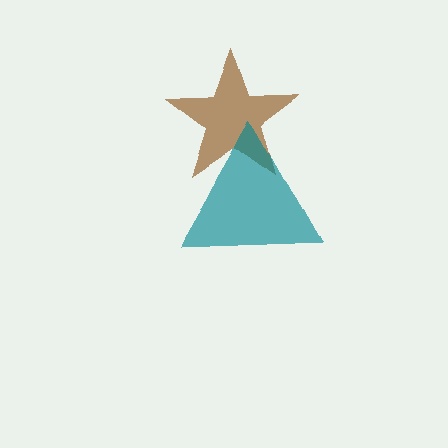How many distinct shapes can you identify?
There are 2 distinct shapes: a brown star, a teal triangle.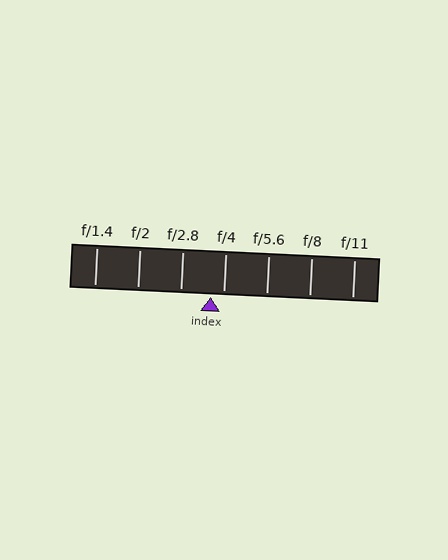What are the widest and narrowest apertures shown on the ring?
The widest aperture shown is f/1.4 and the narrowest is f/11.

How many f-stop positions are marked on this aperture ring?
There are 7 f-stop positions marked.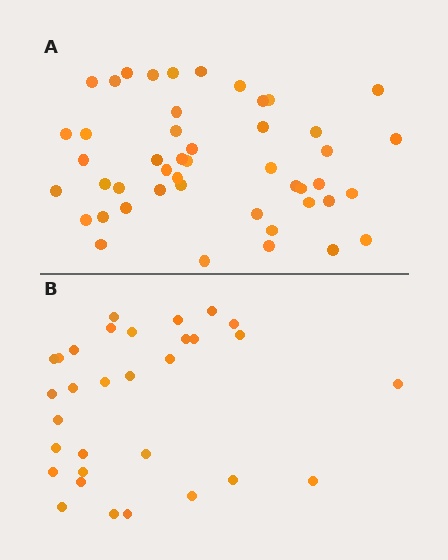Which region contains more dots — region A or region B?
Region A (the top region) has more dots.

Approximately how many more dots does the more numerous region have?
Region A has approximately 15 more dots than region B.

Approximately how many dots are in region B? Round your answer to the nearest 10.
About 30 dots. (The exact count is 31, which rounds to 30.)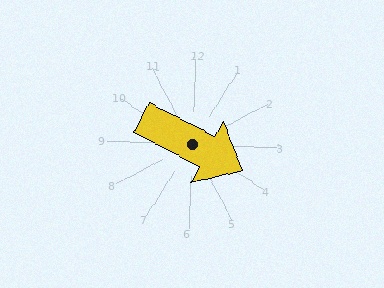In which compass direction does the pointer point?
Southeast.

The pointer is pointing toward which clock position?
Roughly 4 o'clock.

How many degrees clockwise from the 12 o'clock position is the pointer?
Approximately 115 degrees.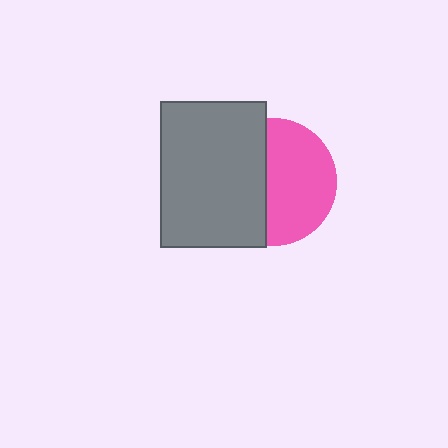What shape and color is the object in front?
The object in front is a gray rectangle.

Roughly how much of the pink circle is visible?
About half of it is visible (roughly 56%).